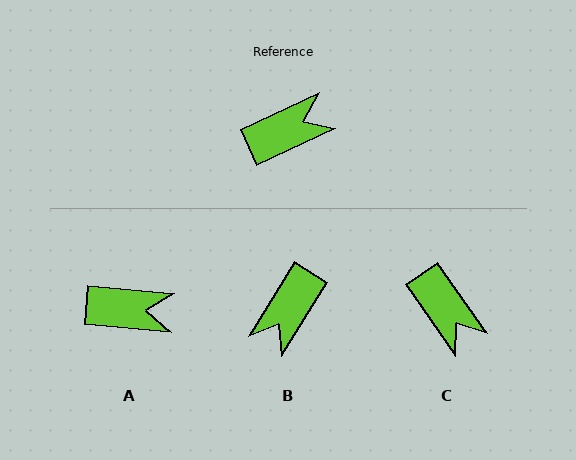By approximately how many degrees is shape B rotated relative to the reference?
Approximately 147 degrees clockwise.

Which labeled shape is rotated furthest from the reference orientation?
B, about 147 degrees away.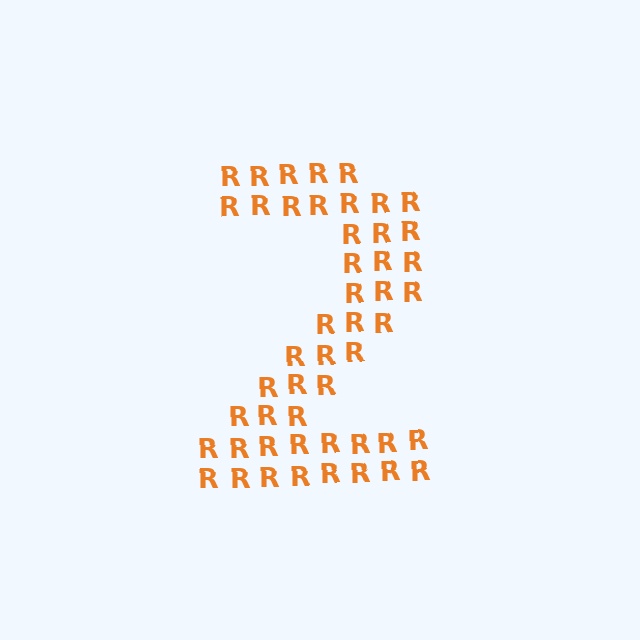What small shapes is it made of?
It is made of small letter R's.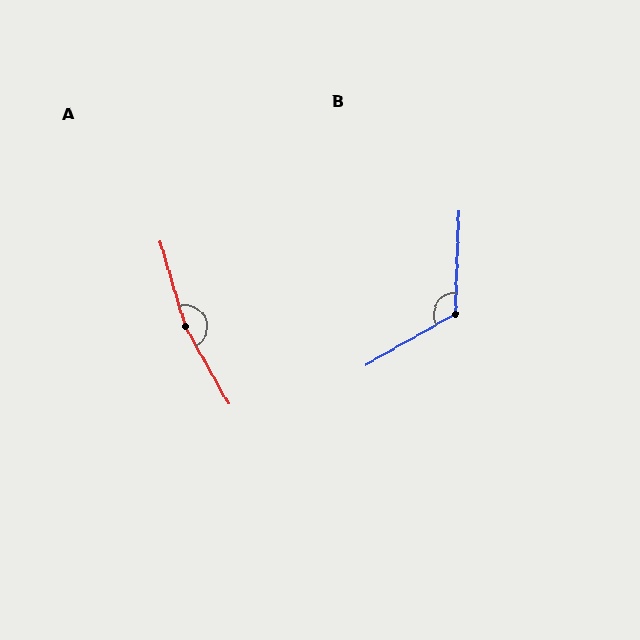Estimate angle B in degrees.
Approximately 122 degrees.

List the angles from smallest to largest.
B (122°), A (167°).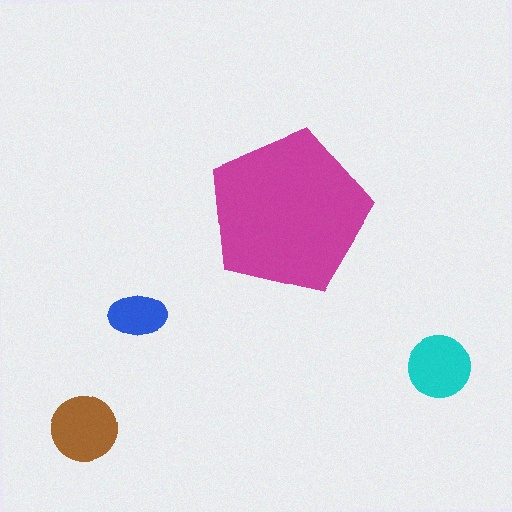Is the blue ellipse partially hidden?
No, the blue ellipse is fully visible.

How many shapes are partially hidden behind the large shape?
0 shapes are partially hidden.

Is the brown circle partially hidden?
No, the brown circle is fully visible.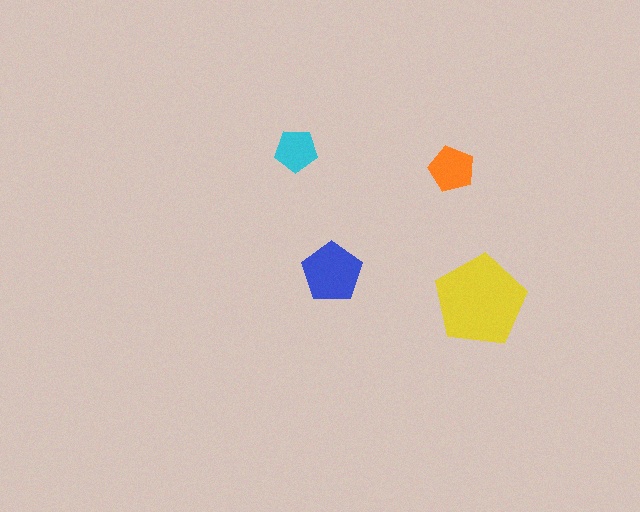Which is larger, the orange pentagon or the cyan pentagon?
The orange one.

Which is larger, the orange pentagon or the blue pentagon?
The blue one.